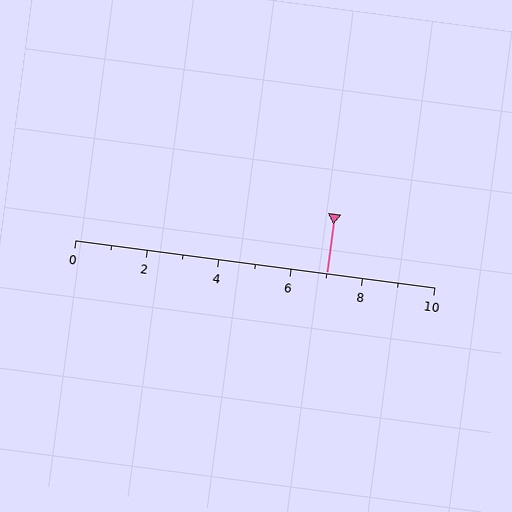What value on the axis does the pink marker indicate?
The marker indicates approximately 7.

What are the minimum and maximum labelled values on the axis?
The axis runs from 0 to 10.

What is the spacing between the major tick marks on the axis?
The major ticks are spaced 2 apart.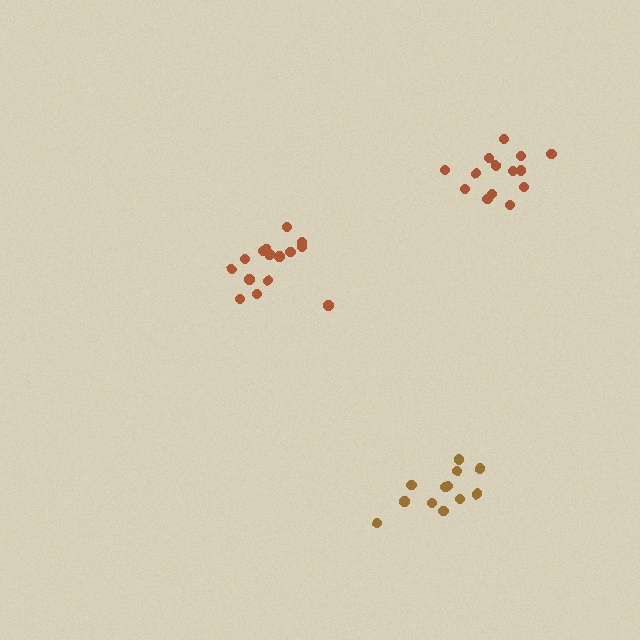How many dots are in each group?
Group 1: 14 dots, Group 2: 15 dots, Group 3: 12 dots (41 total).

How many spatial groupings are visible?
There are 3 spatial groupings.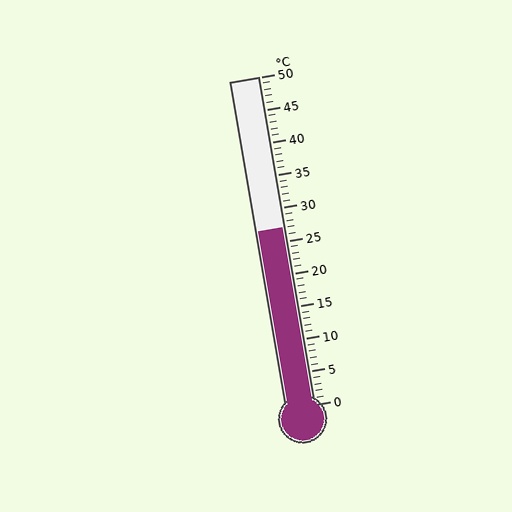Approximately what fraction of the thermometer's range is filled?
The thermometer is filled to approximately 55% of its range.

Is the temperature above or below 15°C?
The temperature is above 15°C.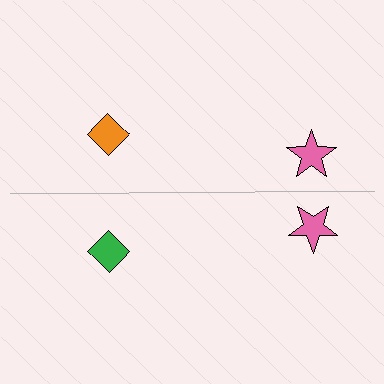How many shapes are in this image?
There are 4 shapes in this image.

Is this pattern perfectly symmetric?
No, the pattern is not perfectly symmetric. The green diamond on the bottom side breaks the symmetry — its mirror counterpart is orange.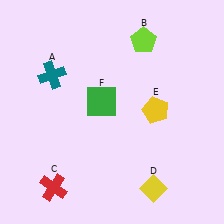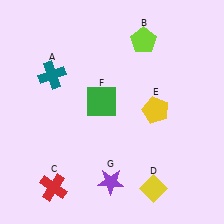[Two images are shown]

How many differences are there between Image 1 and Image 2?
There is 1 difference between the two images.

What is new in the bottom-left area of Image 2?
A purple star (G) was added in the bottom-left area of Image 2.